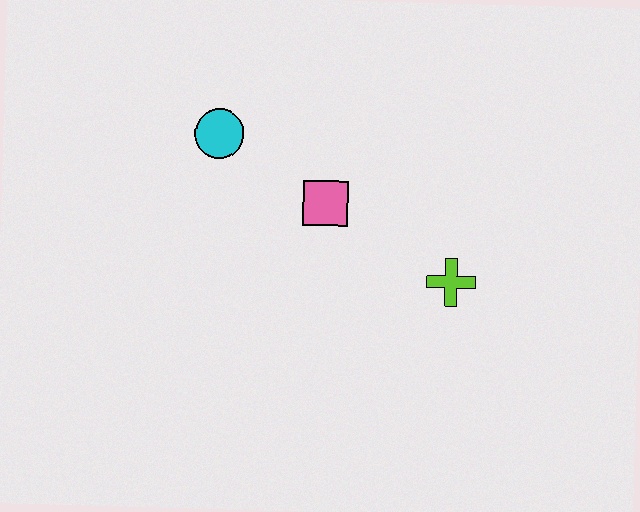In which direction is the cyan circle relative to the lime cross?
The cyan circle is to the left of the lime cross.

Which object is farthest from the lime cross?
The cyan circle is farthest from the lime cross.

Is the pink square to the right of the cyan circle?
Yes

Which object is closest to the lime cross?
The pink square is closest to the lime cross.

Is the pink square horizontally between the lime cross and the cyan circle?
Yes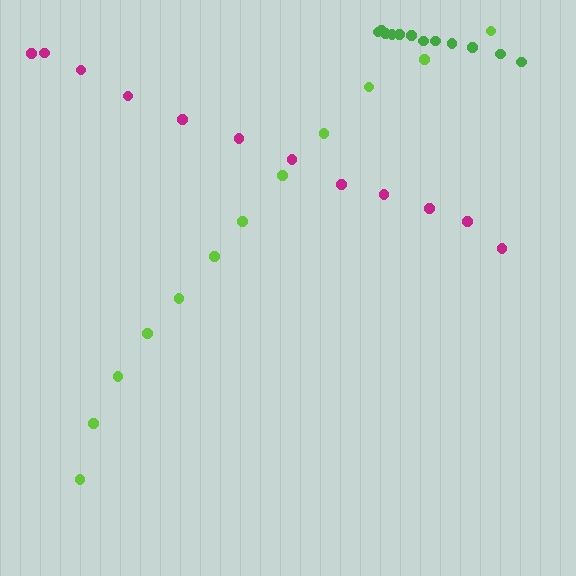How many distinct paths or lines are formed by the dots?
There are 3 distinct paths.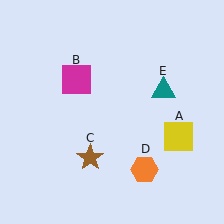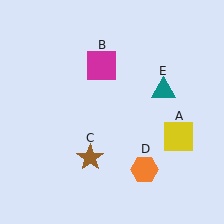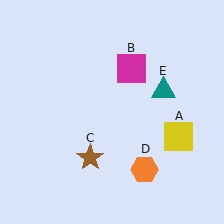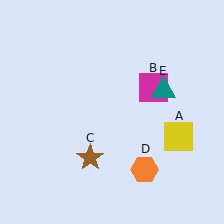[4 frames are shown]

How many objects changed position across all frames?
1 object changed position: magenta square (object B).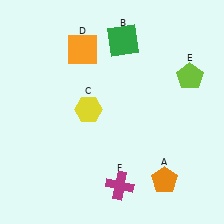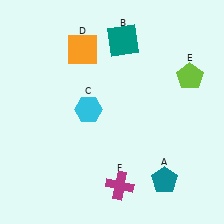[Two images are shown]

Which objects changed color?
A changed from orange to teal. B changed from green to teal. C changed from yellow to cyan.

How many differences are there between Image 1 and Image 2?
There are 3 differences between the two images.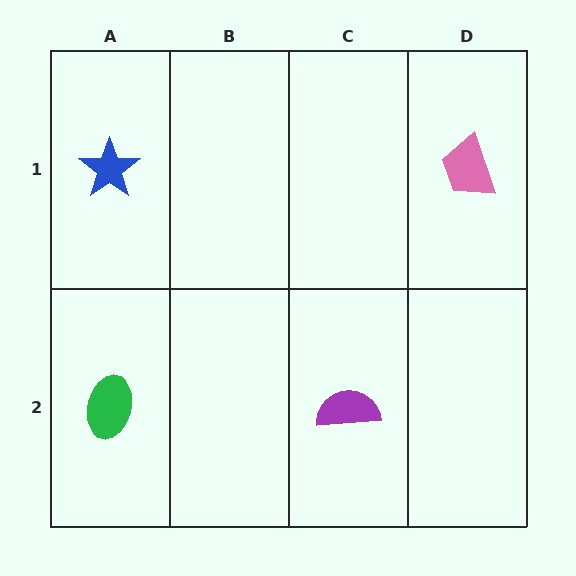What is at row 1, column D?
A pink trapezoid.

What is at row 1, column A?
A blue star.